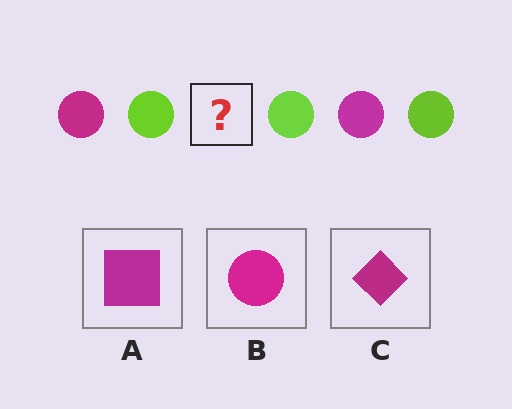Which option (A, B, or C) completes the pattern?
B.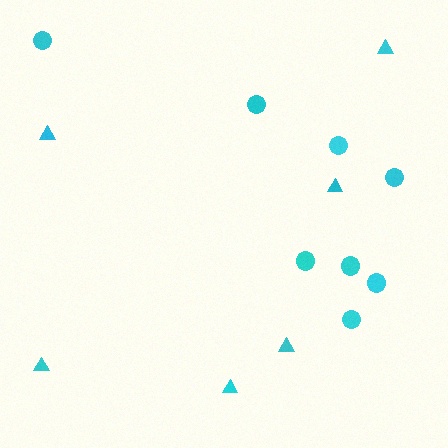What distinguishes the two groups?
There are 2 groups: one group of circles (8) and one group of triangles (6).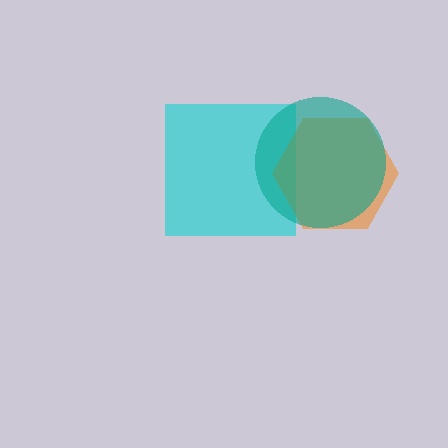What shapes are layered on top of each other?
The layered shapes are: a cyan square, an orange hexagon, a teal circle.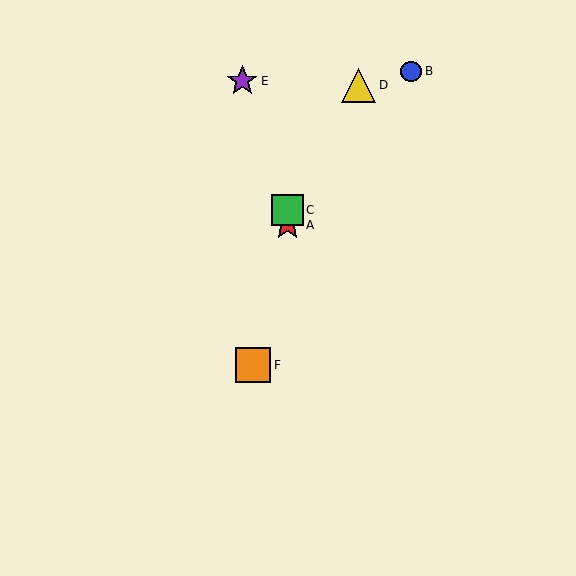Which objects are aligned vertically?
Objects A, C are aligned vertically.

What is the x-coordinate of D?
Object D is at x≈359.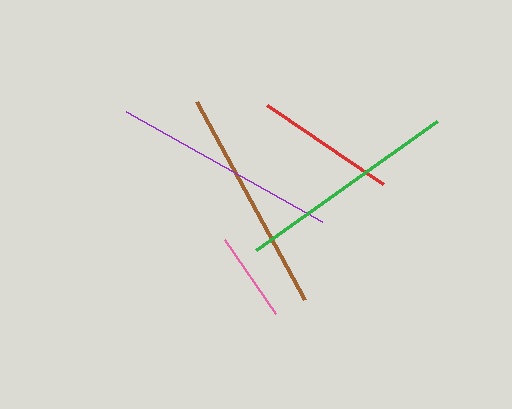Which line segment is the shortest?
The pink line is the shortest at approximately 90 pixels.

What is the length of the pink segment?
The pink segment is approximately 90 pixels long.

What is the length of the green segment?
The green segment is approximately 222 pixels long.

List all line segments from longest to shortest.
From longest to shortest: brown, purple, green, red, pink.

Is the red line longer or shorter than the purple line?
The purple line is longer than the red line.